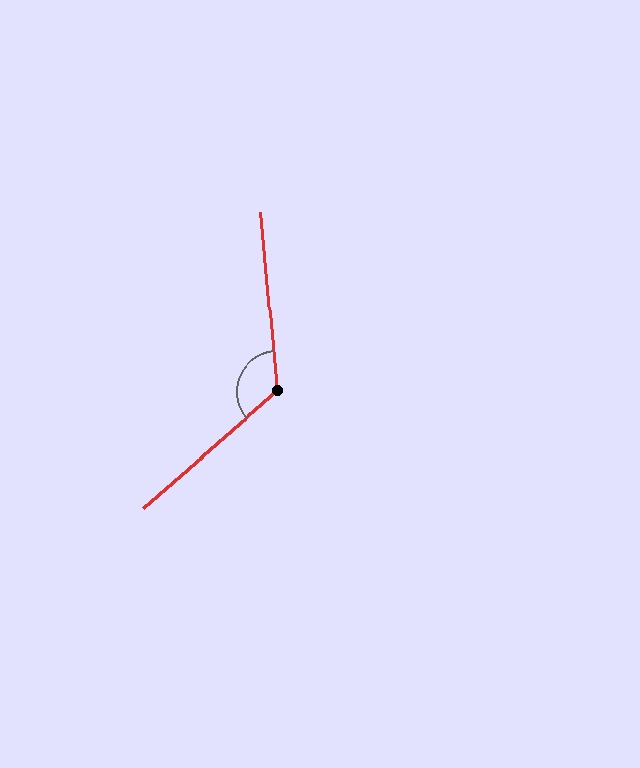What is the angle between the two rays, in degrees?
Approximately 126 degrees.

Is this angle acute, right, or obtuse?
It is obtuse.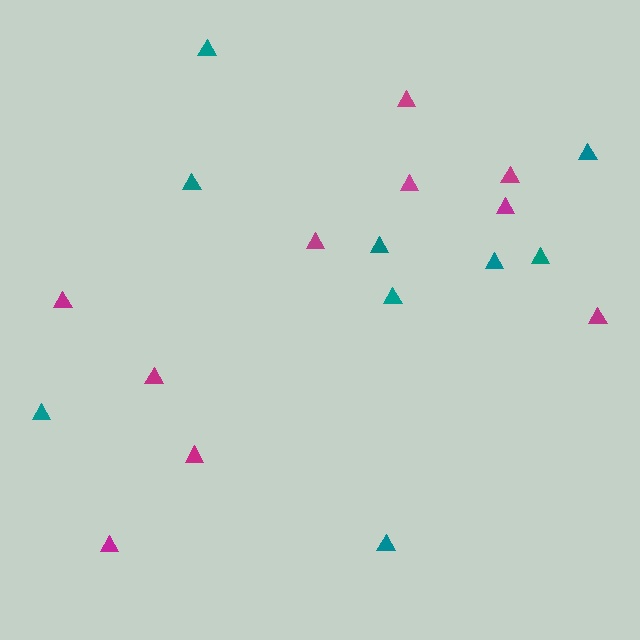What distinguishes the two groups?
There are 2 groups: one group of teal triangles (9) and one group of magenta triangles (10).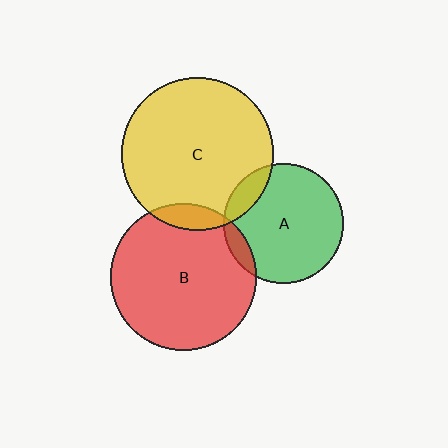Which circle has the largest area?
Circle C (yellow).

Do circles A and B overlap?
Yes.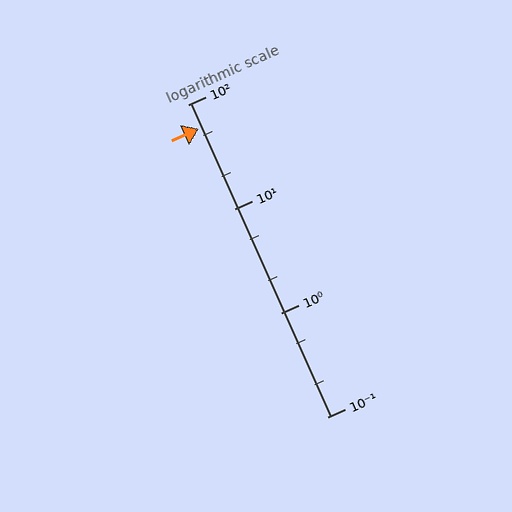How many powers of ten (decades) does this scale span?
The scale spans 3 decades, from 0.1 to 100.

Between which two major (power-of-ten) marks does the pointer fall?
The pointer is between 10 and 100.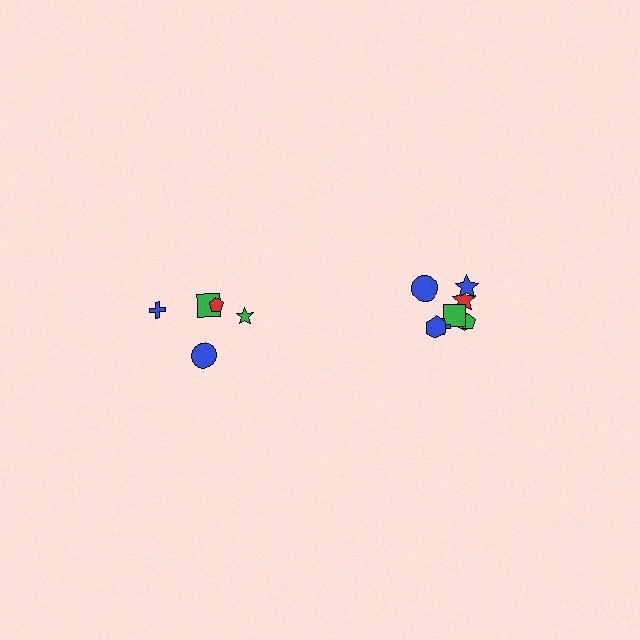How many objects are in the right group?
There are 8 objects.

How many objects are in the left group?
There are 5 objects.